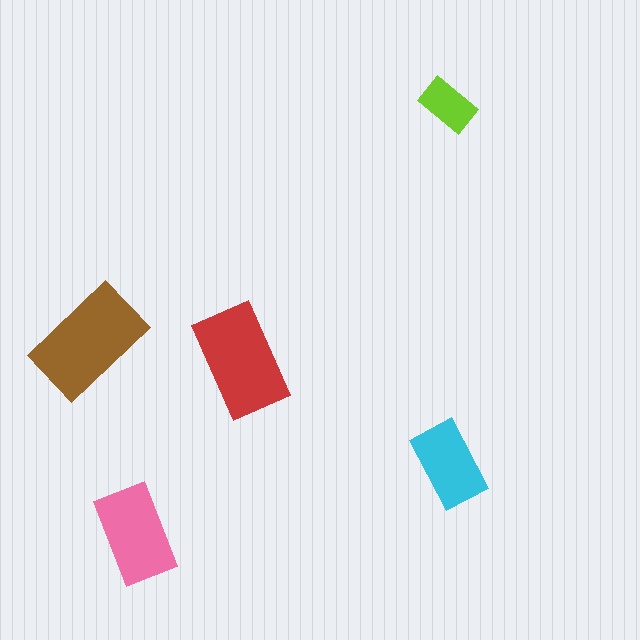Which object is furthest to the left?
The brown rectangle is leftmost.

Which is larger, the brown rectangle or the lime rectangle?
The brown one.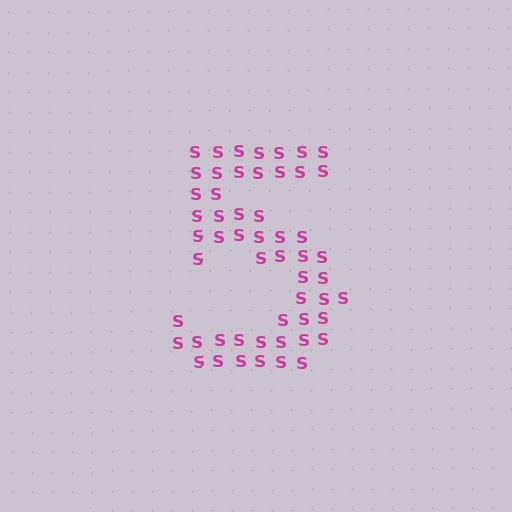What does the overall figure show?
The overall figure shows the digit 5.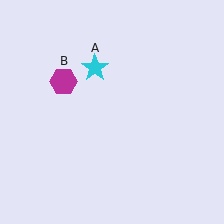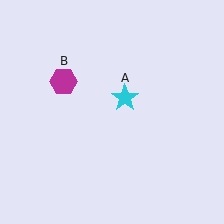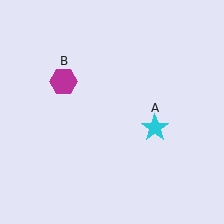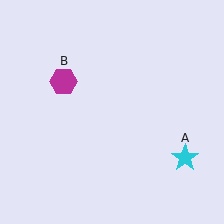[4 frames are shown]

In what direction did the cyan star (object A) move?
The cyan star (object A) moved down and to the right.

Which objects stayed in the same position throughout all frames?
Magenta hexagon (object B) remained stationary.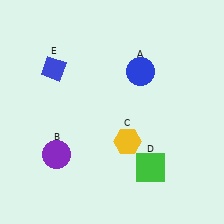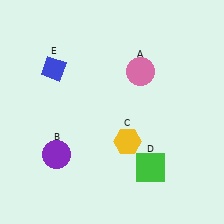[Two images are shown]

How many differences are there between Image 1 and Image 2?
There is 1 difference between the two images.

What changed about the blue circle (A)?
In Image 1, A is blue. In Image 2, it changed to pink.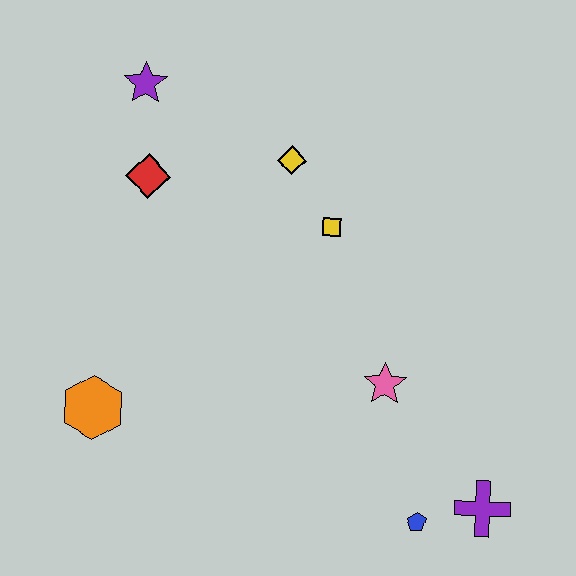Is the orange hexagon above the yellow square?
No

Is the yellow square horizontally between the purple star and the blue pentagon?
Yes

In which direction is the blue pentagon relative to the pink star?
The blue pentagon is below the pink star.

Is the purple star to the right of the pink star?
No